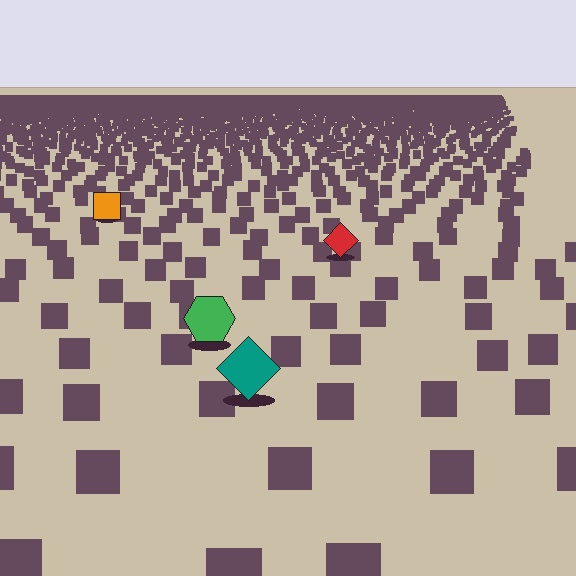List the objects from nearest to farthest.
From nearest to farthest: the teal diamond, the green hexagon, the red diamond, the orange square.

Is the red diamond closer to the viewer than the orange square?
Yes. The red diamond is closer — you can tell from the texture gradient: the ground texture is coarser near it.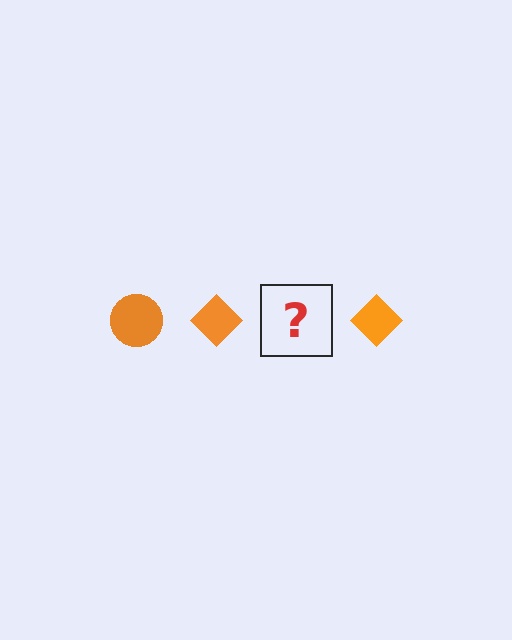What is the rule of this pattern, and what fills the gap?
The rule is that the pattern cycles through circle, diamond shapes in orange. The gap should be filled with an orange circle.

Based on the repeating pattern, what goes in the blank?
The blank should be an orange circle.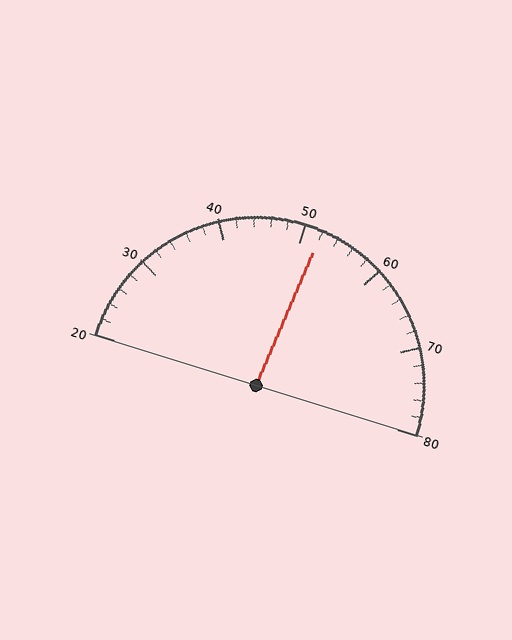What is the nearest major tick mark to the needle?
The nearest major tick mark is 50.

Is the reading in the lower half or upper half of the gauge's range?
The reading is in the upper half of the range (20 to 80).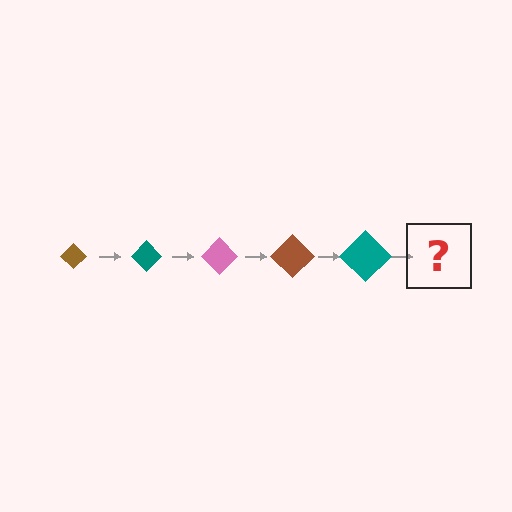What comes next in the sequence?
The next element should be a pink diamond, larger than the previous one.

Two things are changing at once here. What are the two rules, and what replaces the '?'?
The two rules are that the diamond grows larger each step and the color cycles through brown, teal, and pink. The '?' should be a pink diamond, larger than the previous one.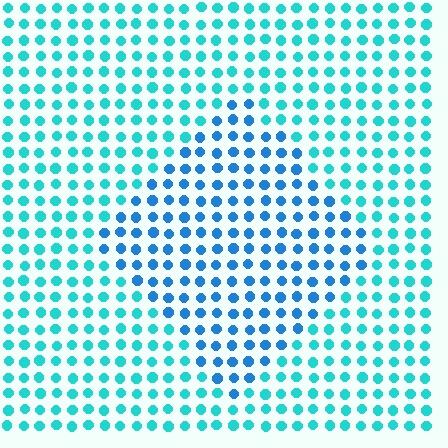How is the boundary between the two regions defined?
The boundary is defined purely by a slight shift in hue (about 30 degrees). Spacing, size, and orientation are identical on both sides.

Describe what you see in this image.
The image is filled with small cyan elements in a uniform arrangement. A diamond-shaped region is visible where the elements are tinted to a slightly different hue, forming a subtle color boundary.